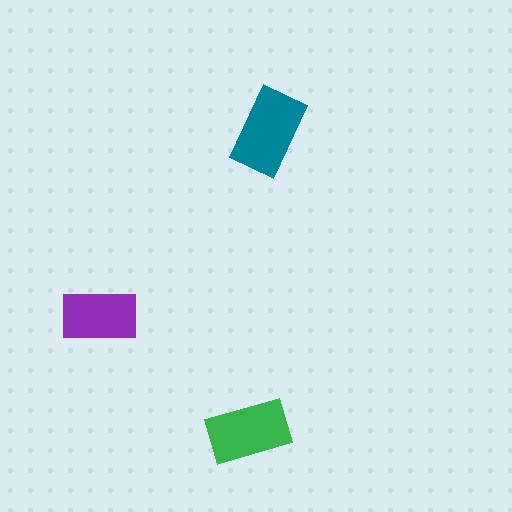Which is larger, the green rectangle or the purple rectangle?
The green one.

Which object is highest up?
The teal rectangle is topmost.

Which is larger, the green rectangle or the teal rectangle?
The teal one.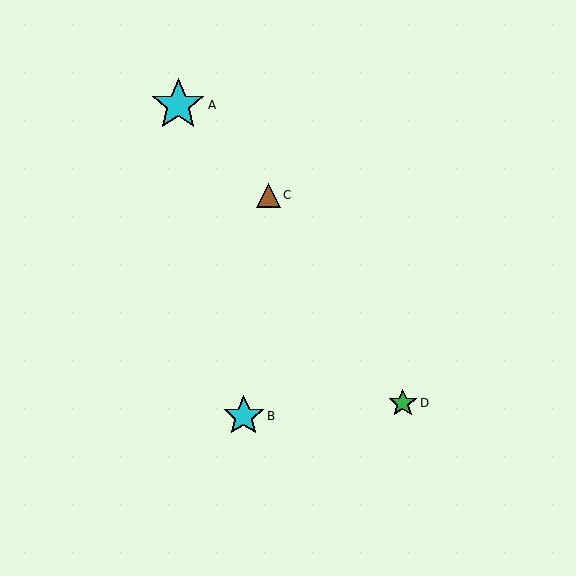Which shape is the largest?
The cyan star (labeled A) is the largest.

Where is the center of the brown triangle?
The center of the brown triangle is at (268, 195).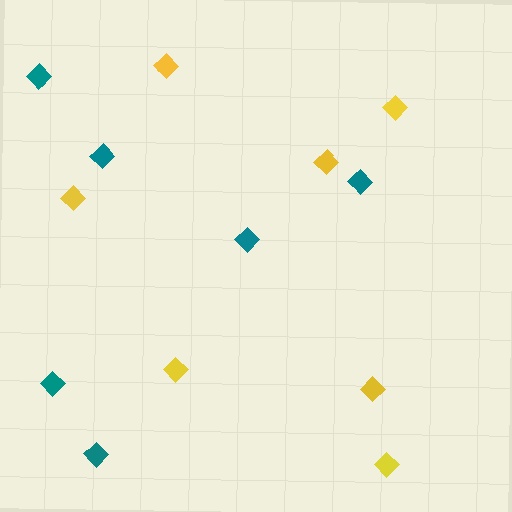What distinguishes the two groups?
There are 2 groups: one group of teal diamonds (6) and one group of yellow diamonds (7).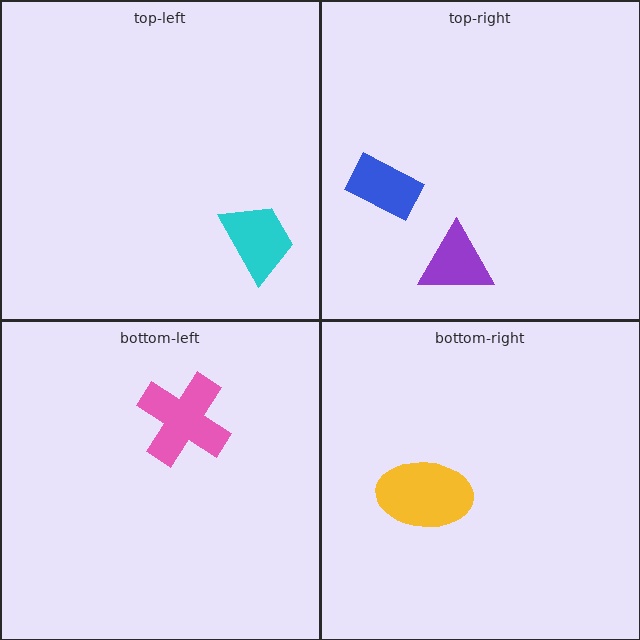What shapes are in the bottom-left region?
The pink cross.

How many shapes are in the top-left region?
1.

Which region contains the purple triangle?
The top-right region.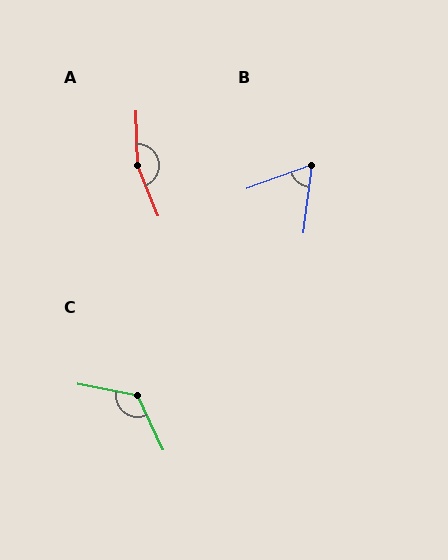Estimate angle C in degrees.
Approximately 126 degrees.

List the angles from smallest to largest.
B (63°), C (126°), A (159°).